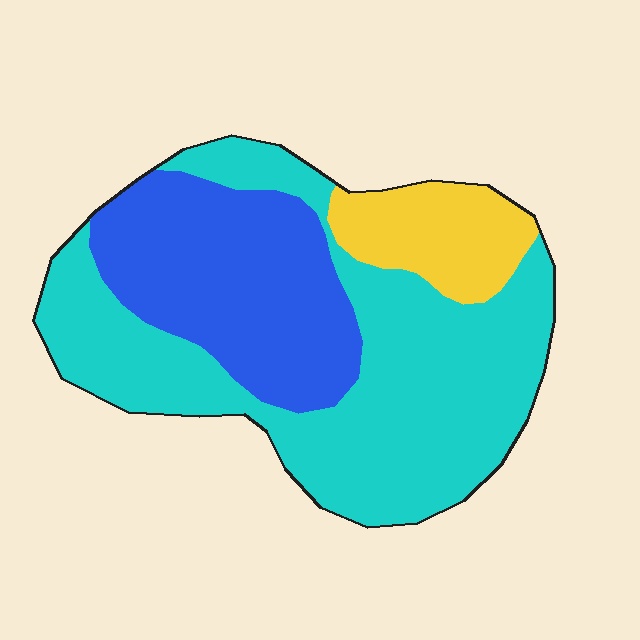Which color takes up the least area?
Yellow, at roughly 15%.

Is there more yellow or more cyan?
Cyan.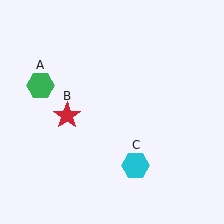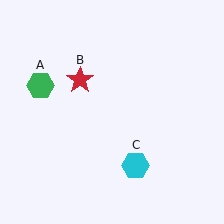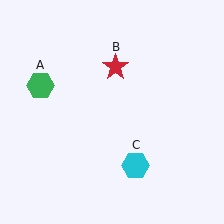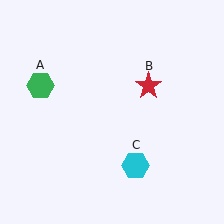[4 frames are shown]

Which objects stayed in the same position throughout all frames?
Green hexagon (object A) and cyan hexagon (object C) remained stationary.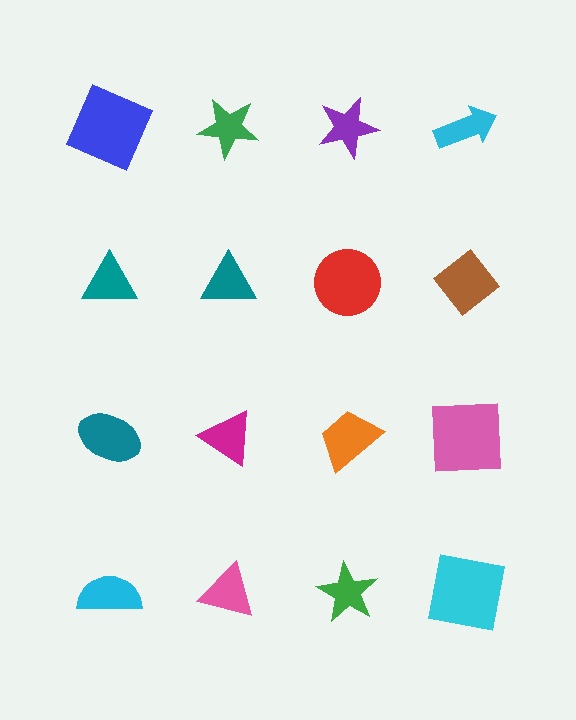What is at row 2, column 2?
A teal triangle.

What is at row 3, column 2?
A magenta triangle.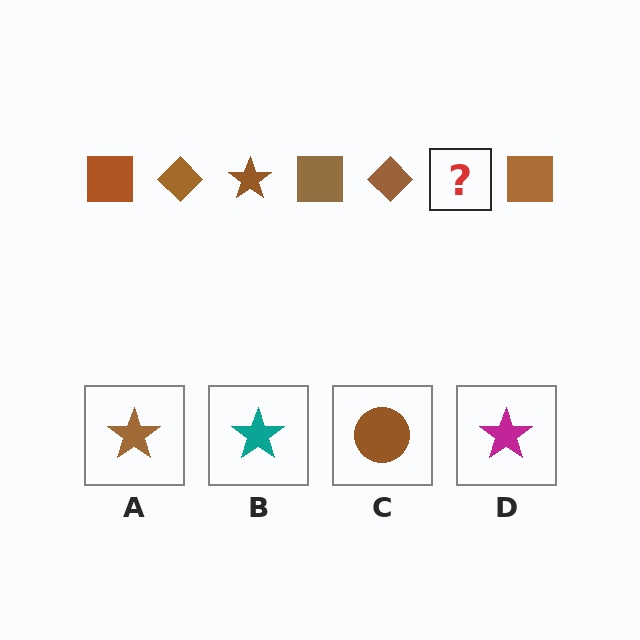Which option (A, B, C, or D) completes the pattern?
A.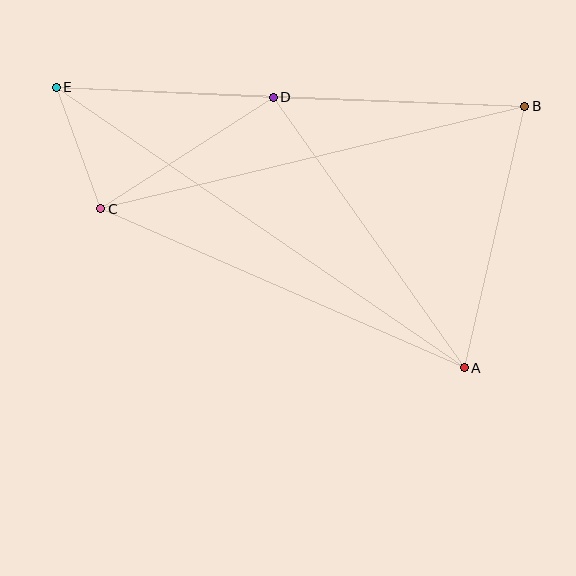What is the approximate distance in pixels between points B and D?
The distance between B and D is approximately 252 pixels.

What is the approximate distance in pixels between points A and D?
The distance between A and D is approximately 331 pixels.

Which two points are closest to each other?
Points C and E are closest to each other.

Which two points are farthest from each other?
Points A and E are farthest from each other.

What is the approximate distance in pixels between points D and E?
The distance between D and E is approximately 217 pixels.